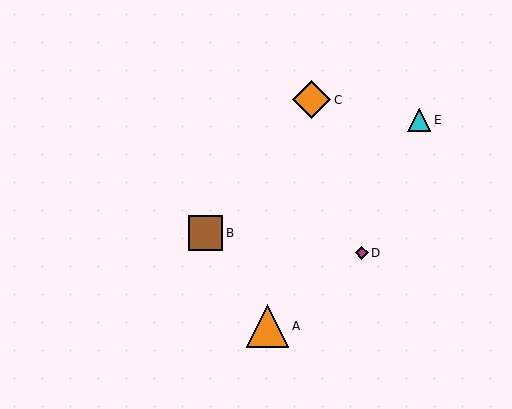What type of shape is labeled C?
Shape C is an orange diamond.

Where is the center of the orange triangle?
The center of the orange triangle is at (268, 326).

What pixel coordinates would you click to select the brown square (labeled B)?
Click at (205, 233) to select the brown square B.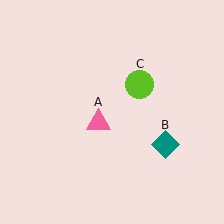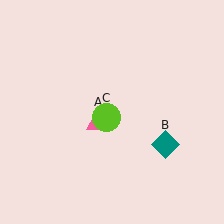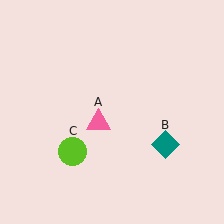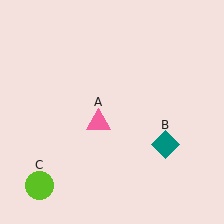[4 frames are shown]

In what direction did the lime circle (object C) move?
The lime circle (object C) moved down and to the left.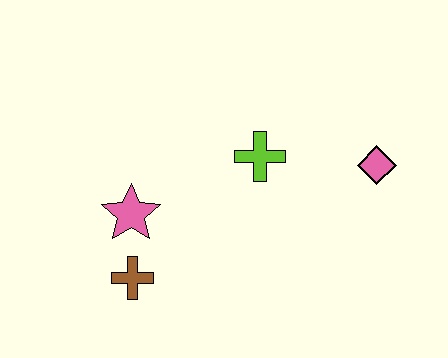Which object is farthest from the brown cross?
The pink diamond is farthest from the brown cross.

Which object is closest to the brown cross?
The pink star is closest to the brown cross.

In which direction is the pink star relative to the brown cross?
The pink star is above the brown cross.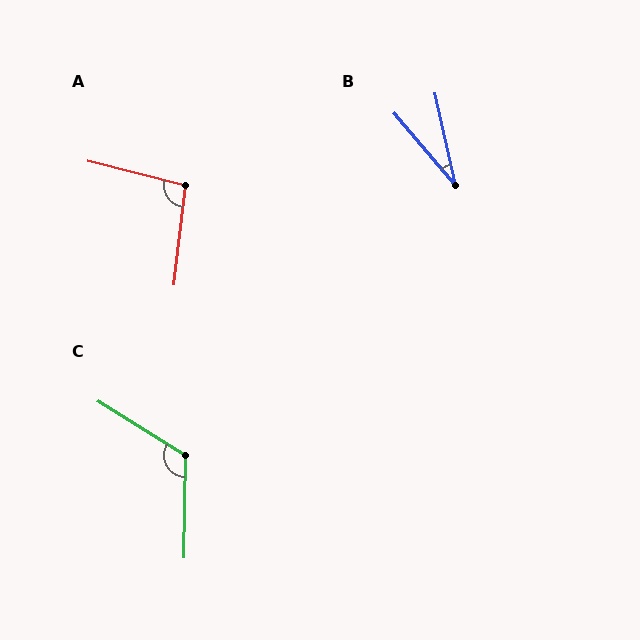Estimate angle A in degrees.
Approximately 98 degrees.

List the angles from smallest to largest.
B (28°), A (98°), C (121°).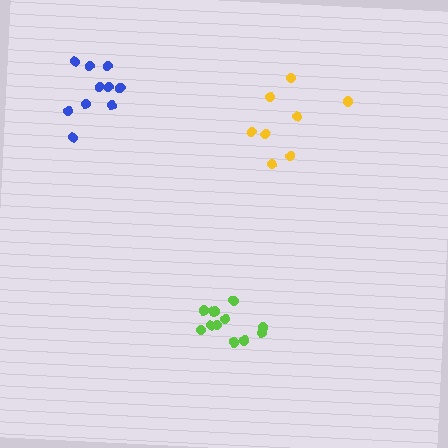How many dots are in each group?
Group 1: 8 dots, Group 2: 12 dots, Group 3: 10 dots (30 total).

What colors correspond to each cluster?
The clusters are colored: yellow, lime, blue.